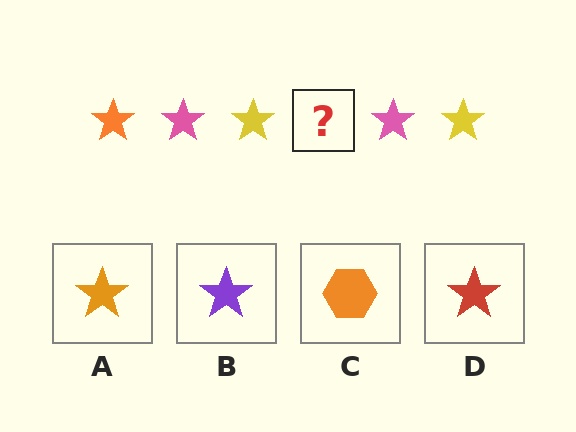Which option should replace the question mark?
Option A.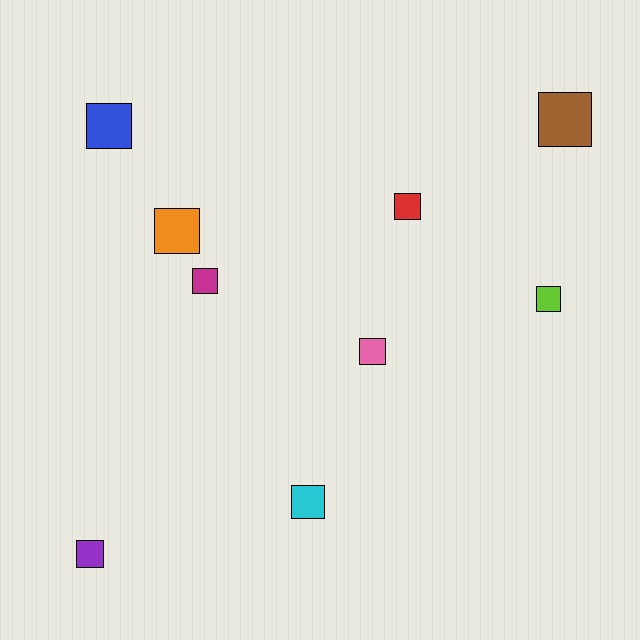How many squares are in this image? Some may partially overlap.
There are 9 squares.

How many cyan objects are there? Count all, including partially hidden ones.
There is 1 cyan object.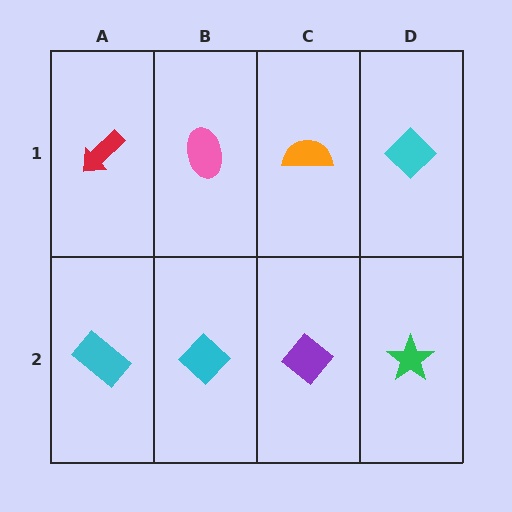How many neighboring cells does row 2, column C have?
3.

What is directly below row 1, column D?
A green star.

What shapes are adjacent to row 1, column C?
A purple diamond (row 2, column C), a pink ellipse (row 1, column B), a cyan diamond (row 1, column D).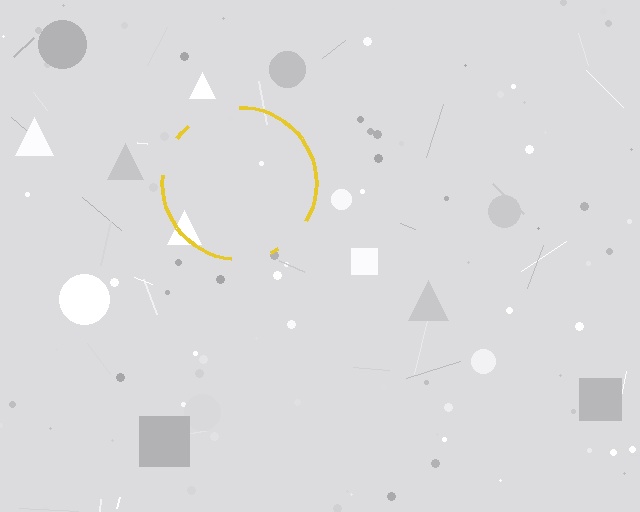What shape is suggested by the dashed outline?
The dashed outline suggests a circle.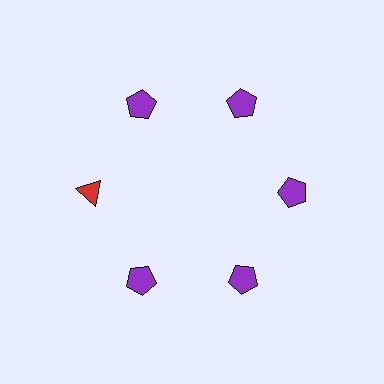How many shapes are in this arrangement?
There are 6 shapes arranged in a ring pattern.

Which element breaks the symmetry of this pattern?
The red triangle at roughly the 9 o'clock position breaks the symmetry. All other shapes are purple pentagons.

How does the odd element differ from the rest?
It differs in both color (red instead of purple) and shape (triangle instead of pentagon).